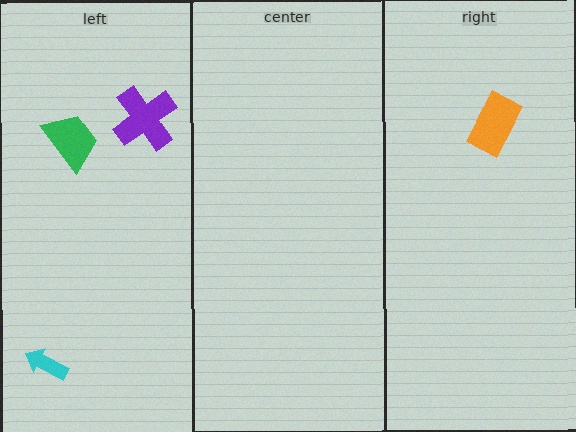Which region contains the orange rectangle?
The right region.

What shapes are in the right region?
The orange rectangle.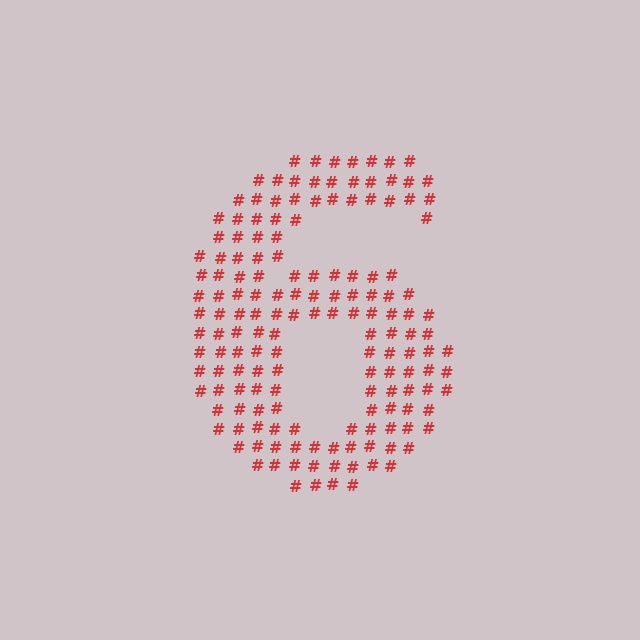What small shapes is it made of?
It is made of small hash symbols.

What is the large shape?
The large shape is the digit 6.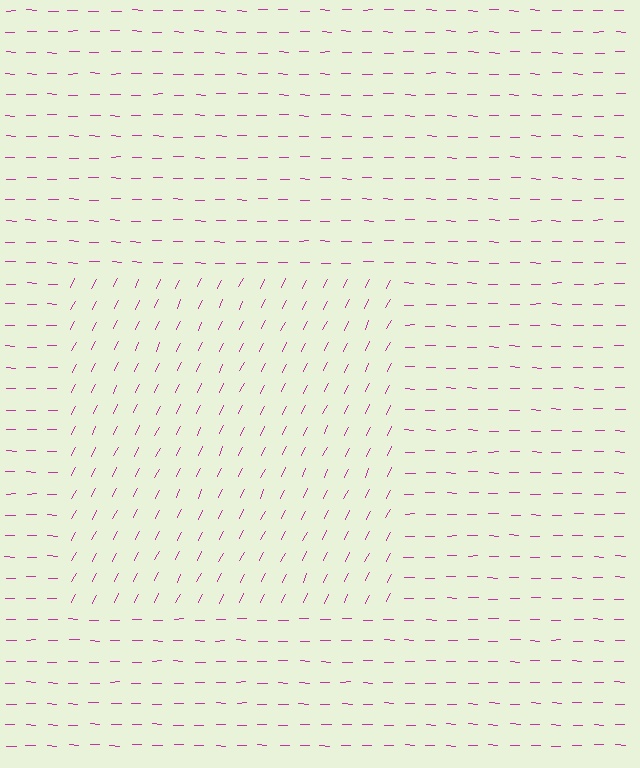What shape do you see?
I see a rectangle.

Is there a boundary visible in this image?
Yes, there is a texture boundary formed by a change in line orientation.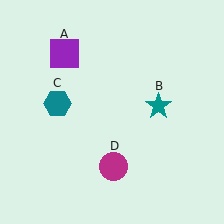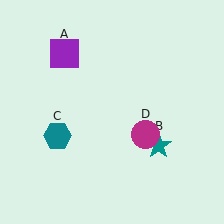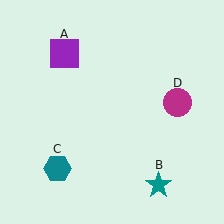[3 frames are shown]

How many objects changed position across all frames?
3 objects changed position: teal star (object B), teal hexagon (object C), magenta circle (object D).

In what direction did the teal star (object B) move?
The teal star (object B) moved down.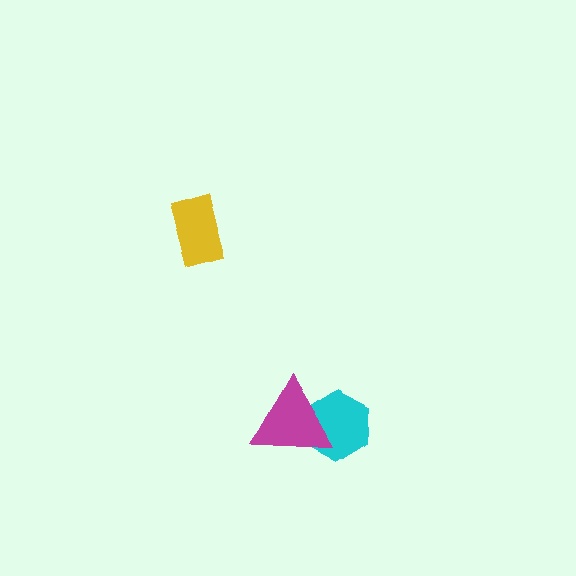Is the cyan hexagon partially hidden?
Yes, it is partially covered by another shape.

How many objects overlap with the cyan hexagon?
1 object overlaps with the cyan hexagon.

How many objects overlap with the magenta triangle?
1 object overlaps with the magenta triangle.